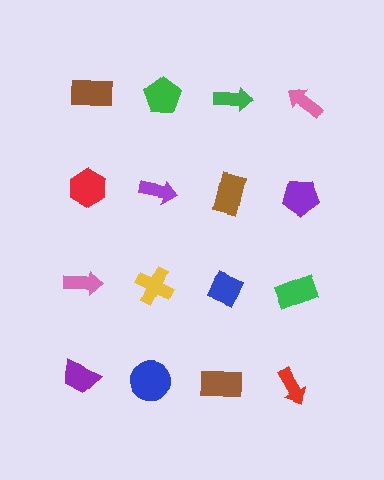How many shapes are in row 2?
4 shapes.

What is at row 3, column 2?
A yellow cross.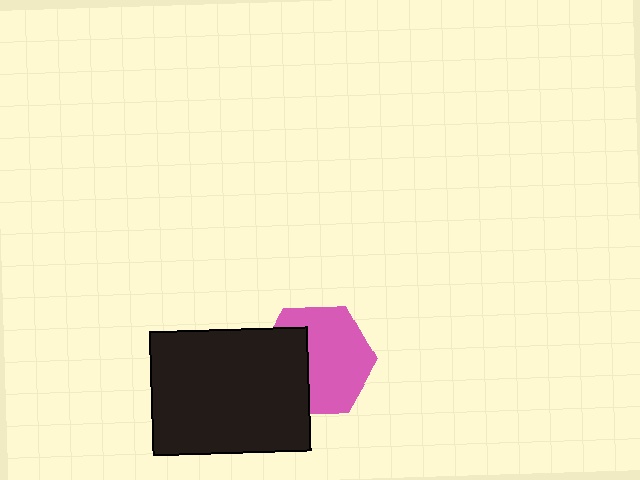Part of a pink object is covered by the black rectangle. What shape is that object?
It is a hexagon.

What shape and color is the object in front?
The object in front is a black rectangle.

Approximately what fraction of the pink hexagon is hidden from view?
Roughly 37% of the pink hexagon is hidden behind the black rectangle.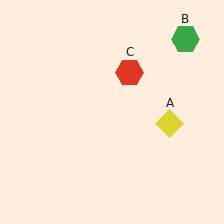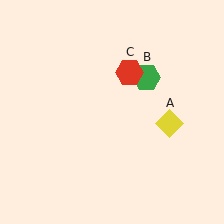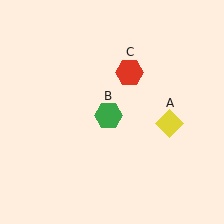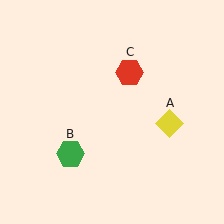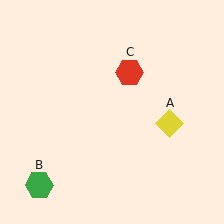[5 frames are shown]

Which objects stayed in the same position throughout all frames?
Yellow diamond (object A) and red hexagon (object C) remained stationary.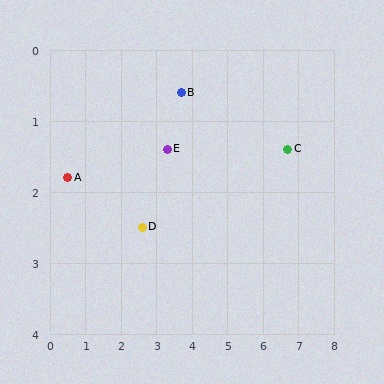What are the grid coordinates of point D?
Point D is at approximately (2.6, 2.5).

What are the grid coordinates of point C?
Point C is at approximately (6.7, 1.4).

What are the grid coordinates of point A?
Point A is at approximately (0.5, 1.8).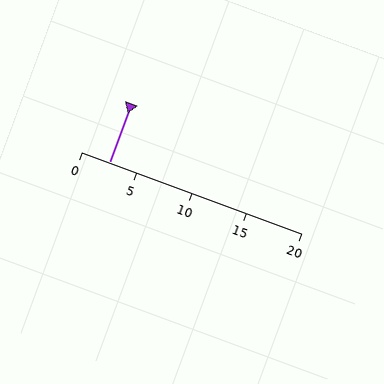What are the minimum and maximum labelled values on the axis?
The axis runs from 0 to 20.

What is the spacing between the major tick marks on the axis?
The major ticks are spaced 5 apart.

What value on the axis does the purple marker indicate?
The marker indicates approximately 2.5.